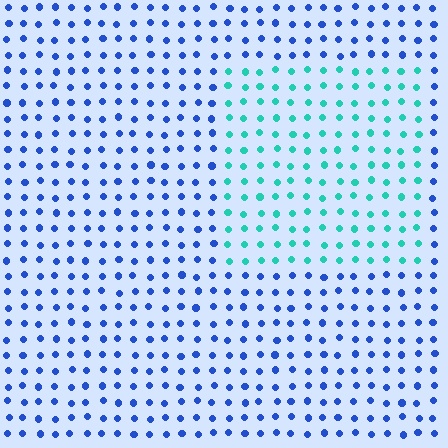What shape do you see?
I see a rectangle.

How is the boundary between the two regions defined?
The boundary is defined purely by a slight shift in hue (about 55 degrees). Spacing, size, and orientation are identical on both sides.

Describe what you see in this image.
The image is filled with small blue elements in a uniform arrangement. A rectangle-shaped region is visible where the elements are tinted to a slightly different hue, forming a subtle color boundary.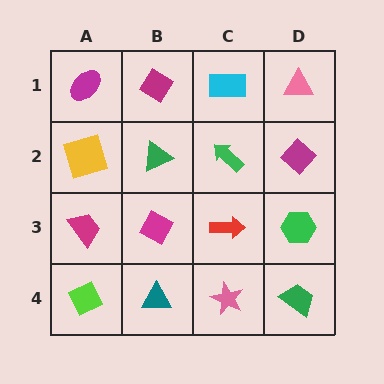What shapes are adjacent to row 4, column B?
A magenta diamond (row 3, column B), a lime diamond (row 4, column A), a pink star (row 4, column C).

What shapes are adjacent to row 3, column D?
A magenta diamond (row 2, column D), a green trapezoid (row 4, column D), a red arrow (row 3, column C).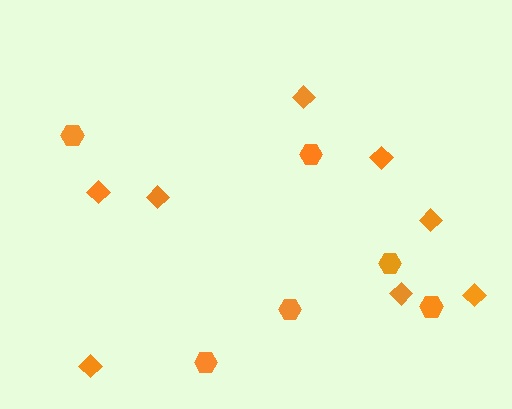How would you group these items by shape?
There are 2 groups: one group of diamonds (8) and one group of hexagons (6).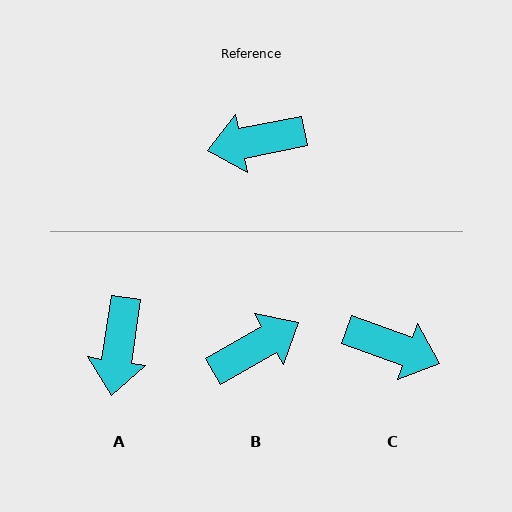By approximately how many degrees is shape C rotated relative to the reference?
Approximately 149 degrees counter-clockwise.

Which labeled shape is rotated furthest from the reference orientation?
B, about 161 degrees away.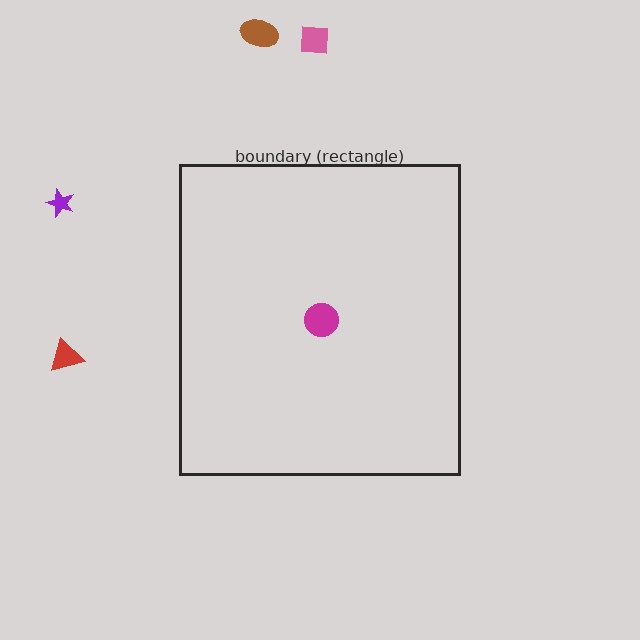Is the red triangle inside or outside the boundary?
Outside.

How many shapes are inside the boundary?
2 inside, 4 outside.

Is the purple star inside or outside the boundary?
Outside.